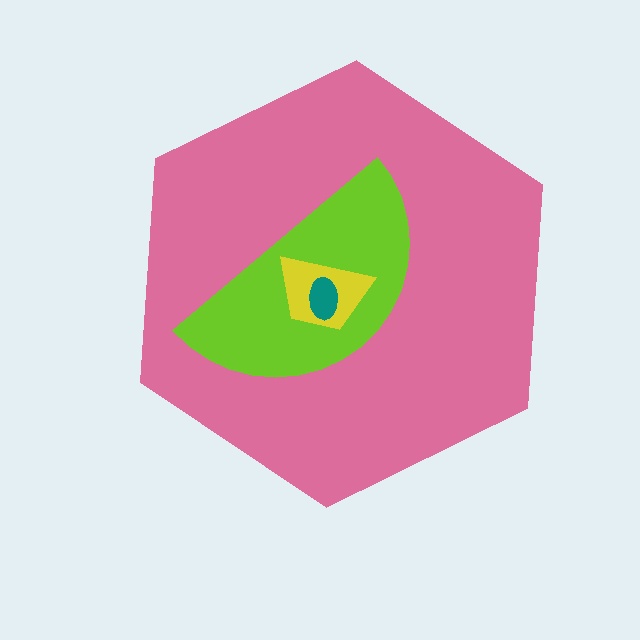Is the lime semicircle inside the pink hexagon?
Yes.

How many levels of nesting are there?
4.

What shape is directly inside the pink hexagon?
The lime semicircle.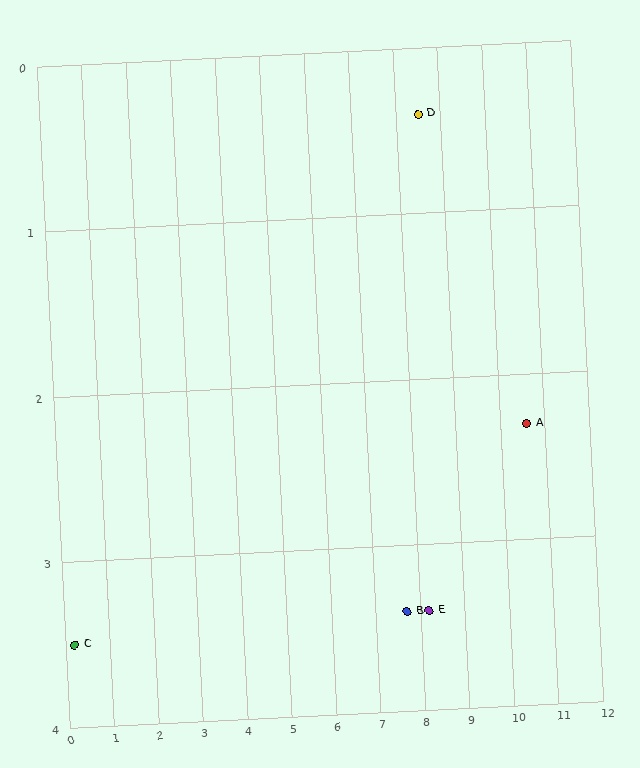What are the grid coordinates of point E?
Point E is at approximately (8.2, 3.4).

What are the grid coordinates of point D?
Point D is at approximately (8.5, 0.4).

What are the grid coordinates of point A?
Point A is at approximately (10.6, 2.3).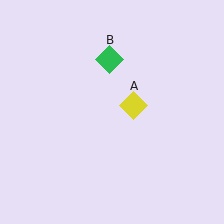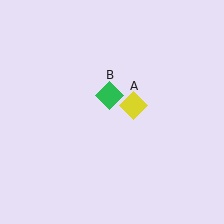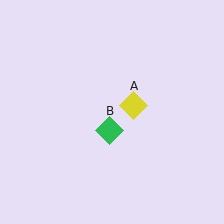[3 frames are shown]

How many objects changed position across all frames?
1 object changed position: green diamond (object B).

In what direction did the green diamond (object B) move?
The green diamond (object B) moved down.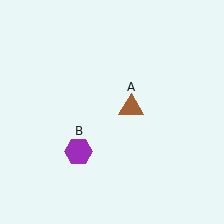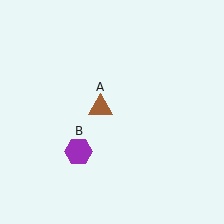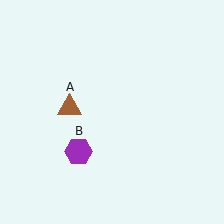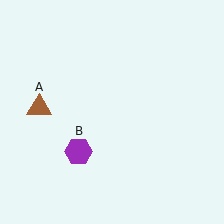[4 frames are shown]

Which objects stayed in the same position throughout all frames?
Purple hexagon (object B) remained stationary.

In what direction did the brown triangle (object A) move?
The brown triangle (object A) moved left.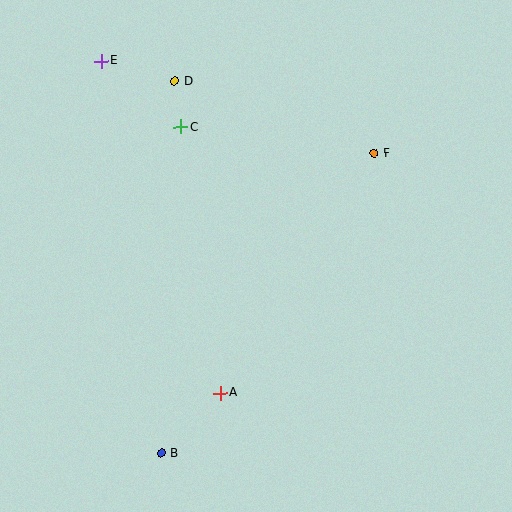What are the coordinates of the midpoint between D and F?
The midpoint between D and F is at (274, 117).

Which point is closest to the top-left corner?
Point E is closest to the top-left corner.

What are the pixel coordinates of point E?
Point E is at (101, 61).